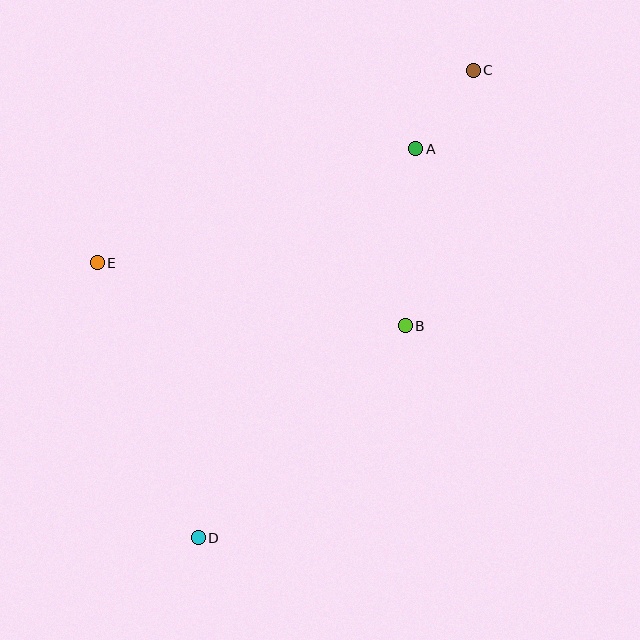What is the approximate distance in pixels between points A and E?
The distance between A and E is approximately 338 pixels.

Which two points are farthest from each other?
Points C and D are farthest from each other.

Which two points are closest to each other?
Points A and C are closest to each other.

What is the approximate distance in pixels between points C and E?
The distance between C and E is approximately 423 pixels.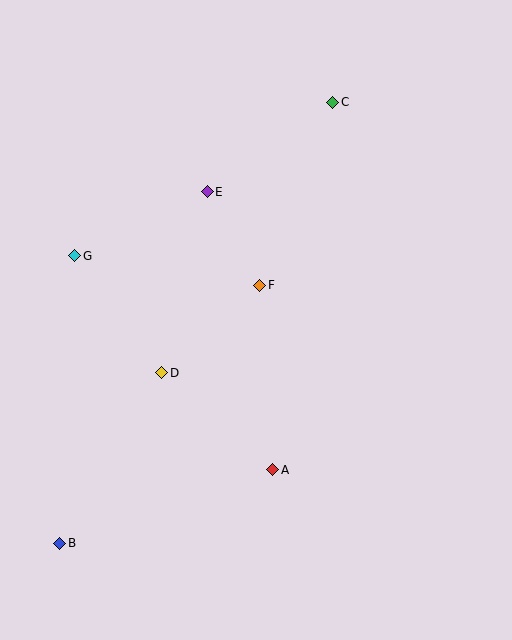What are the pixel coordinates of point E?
Point E is at (207, 192).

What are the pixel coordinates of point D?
Point D is at (162, 373).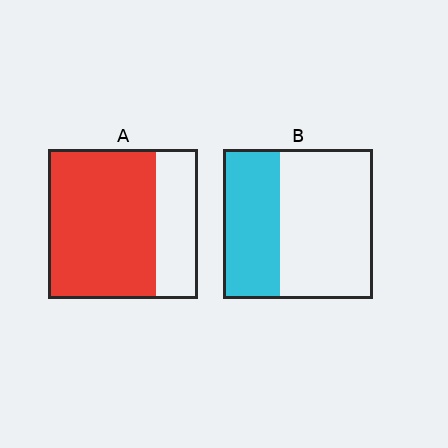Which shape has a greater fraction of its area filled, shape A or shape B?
Shape A.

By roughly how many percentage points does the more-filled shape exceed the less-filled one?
By roughly 35 percentage points (A over B).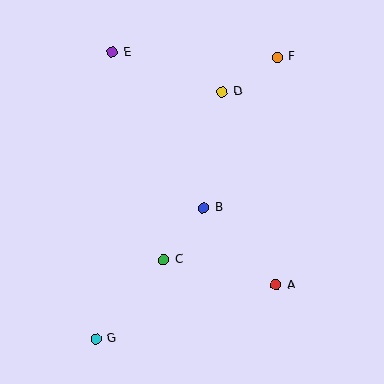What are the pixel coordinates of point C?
Point C is at (164, 260).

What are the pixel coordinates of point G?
Point G is at (96, 339).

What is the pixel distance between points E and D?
The distance between E and D is 117 pixels.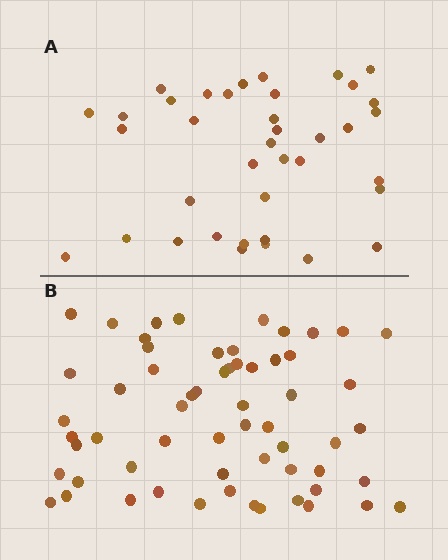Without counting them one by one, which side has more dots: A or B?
Region B (the bottom region) has more dots.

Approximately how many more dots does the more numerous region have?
Region B has approximately 20 more dots than region A.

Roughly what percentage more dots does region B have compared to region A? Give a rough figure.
About 60% more.